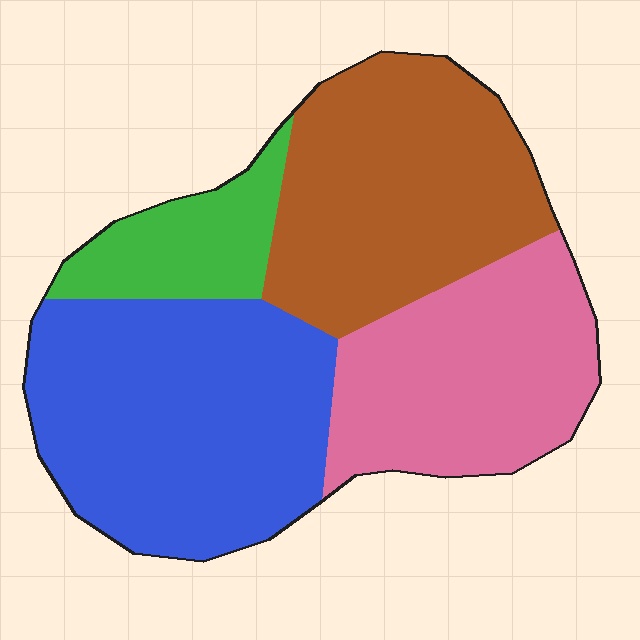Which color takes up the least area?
Green, at roughly 10%.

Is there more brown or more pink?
Brown.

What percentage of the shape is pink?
Pink takes up about one quarter (1/4) of the shape.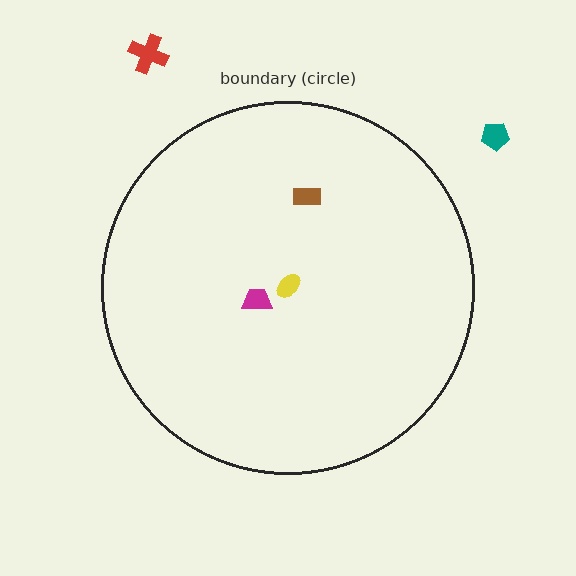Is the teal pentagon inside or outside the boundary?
Outside.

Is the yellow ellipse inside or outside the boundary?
Inside.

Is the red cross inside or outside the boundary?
Outside.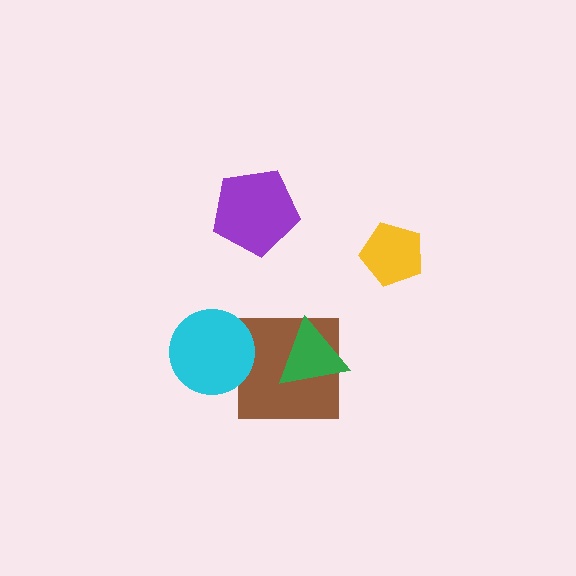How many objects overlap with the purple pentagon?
0 objects overlap with the purple pentagon.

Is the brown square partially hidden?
Yes, it is partially covered by another shape.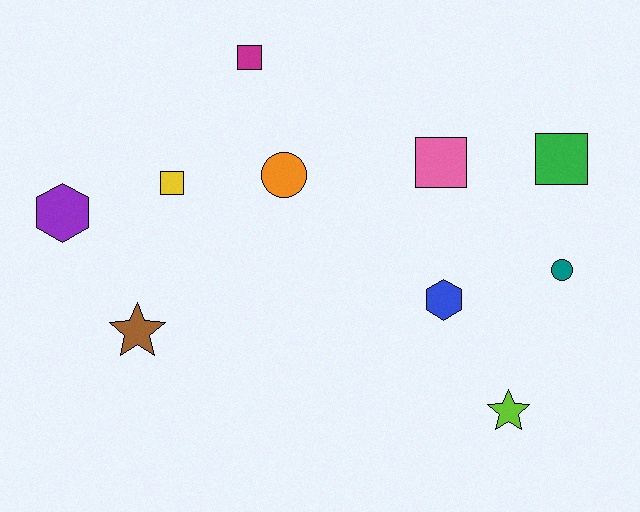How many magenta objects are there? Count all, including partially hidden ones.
There is 1 magenta object.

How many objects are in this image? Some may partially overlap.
There are 10 objects.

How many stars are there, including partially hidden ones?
There are 2 stars.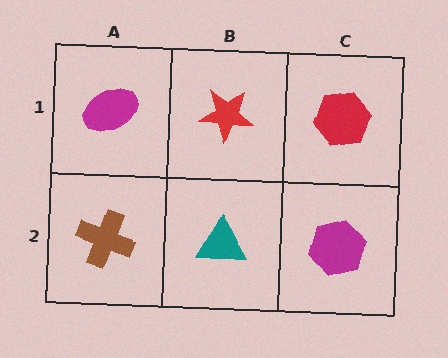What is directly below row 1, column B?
A teal triangle.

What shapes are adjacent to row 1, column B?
A teal triangle (row 2, column B), a magenta ellipse (row 1, column A), a red hexagon (row 1, column C).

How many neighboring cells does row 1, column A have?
2.